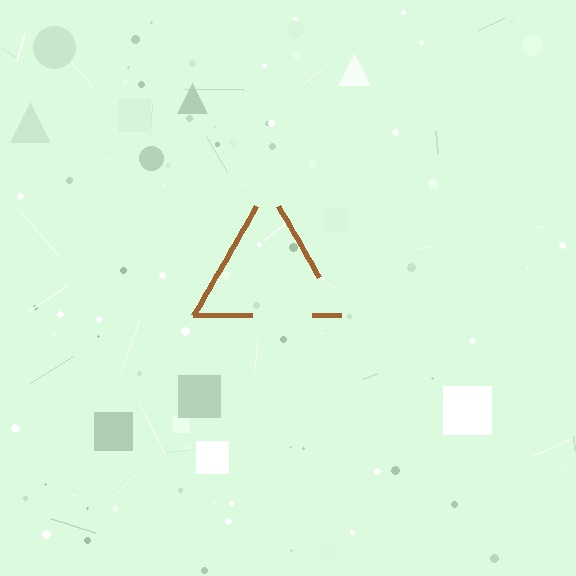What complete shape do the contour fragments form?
The contour fragments form a triangle.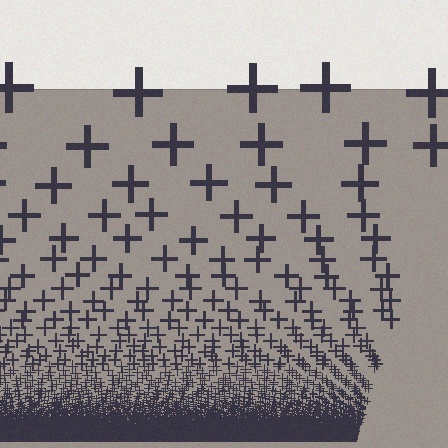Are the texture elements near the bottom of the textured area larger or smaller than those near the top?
Smaller. The gradient is inverted — elements near the bottom are smaller and denser.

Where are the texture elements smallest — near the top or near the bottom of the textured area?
Near the bottom.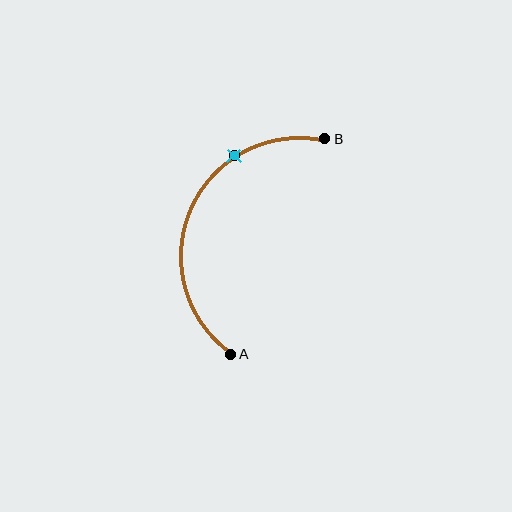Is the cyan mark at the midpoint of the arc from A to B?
No. The cyan mark lies on the arc but is closer to endpoint B. The arc midpoint would be at the point on the curve equidistant along the arc from both A and B.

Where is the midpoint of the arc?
The arc midpoint is the point on the curve farthest from the straight line joining A and B. It sits to the left of that line.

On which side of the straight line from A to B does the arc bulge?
The arc bulges to the left of the straight line connecting A and B.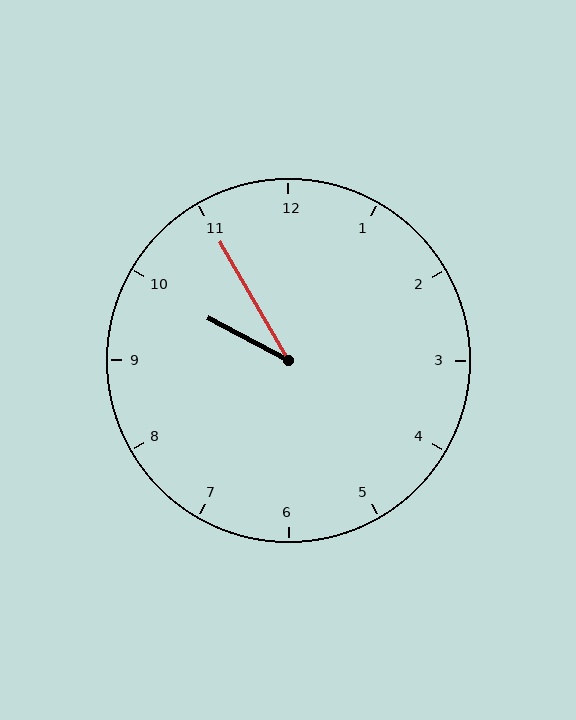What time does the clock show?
9:55.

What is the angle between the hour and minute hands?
Approximately 32 degrees.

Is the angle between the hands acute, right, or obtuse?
It is acute.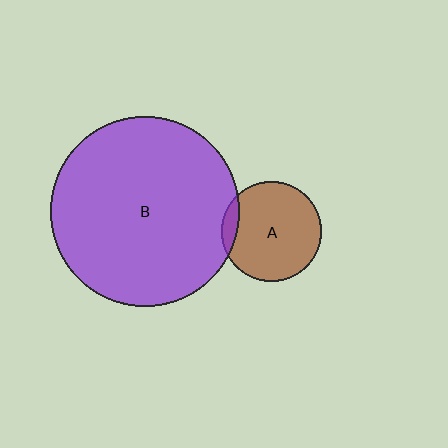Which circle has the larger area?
Circle B (purple).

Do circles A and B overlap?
Yes.